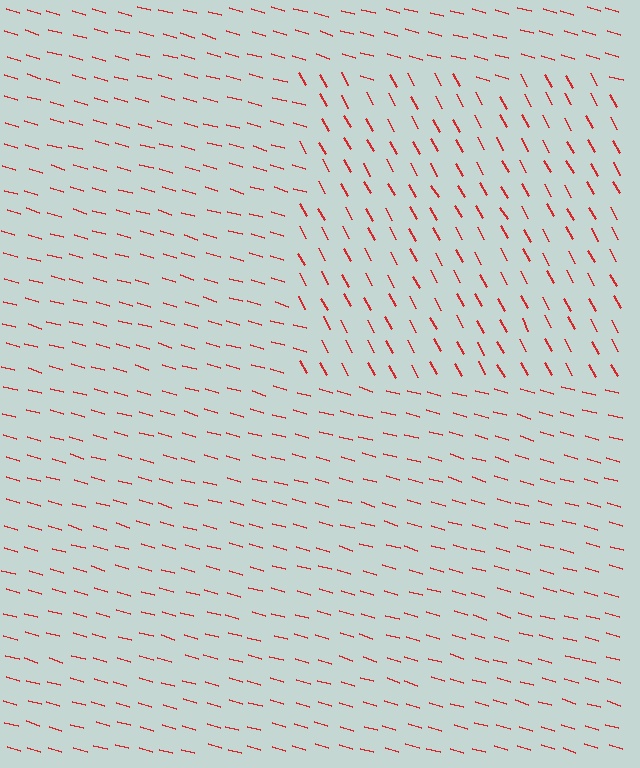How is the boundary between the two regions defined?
The boundary is defined purely by a change in line orientation (approximately 45 degrees difference). All lines are the same color and thickness.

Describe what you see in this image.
The image is filled with small red line segments. A rectangle region in the image has lines oriented differently from the surrounding lines, creating a visible texture boundary.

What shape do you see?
I see a rectangle.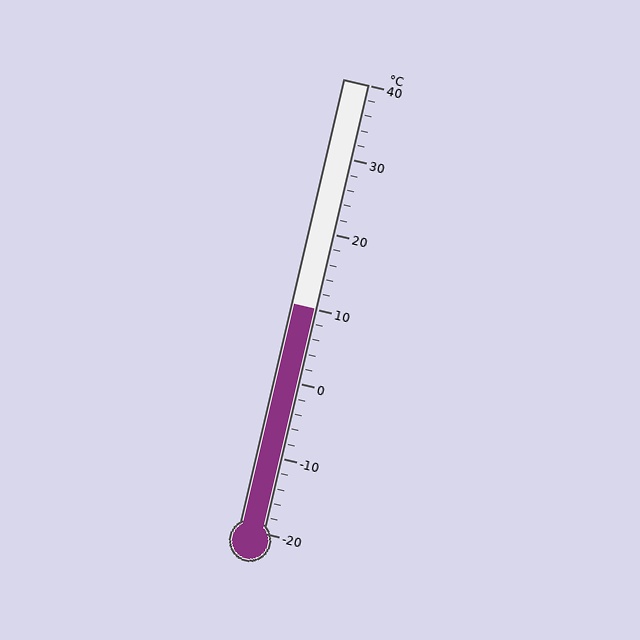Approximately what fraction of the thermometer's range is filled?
The thermometer is filled to approximately 50% of its range.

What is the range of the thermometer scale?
The thermometer scale ranges from -20°C to 40°C.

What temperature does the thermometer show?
The thermometer shows approximately 10°C.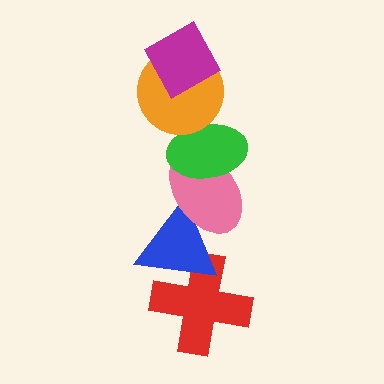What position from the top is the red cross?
The red cross is 6th from the top.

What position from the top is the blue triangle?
The blue triangle is 5th from the top.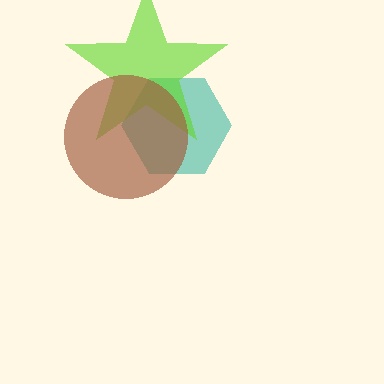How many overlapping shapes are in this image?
There are 3 overlapping shapes in the image.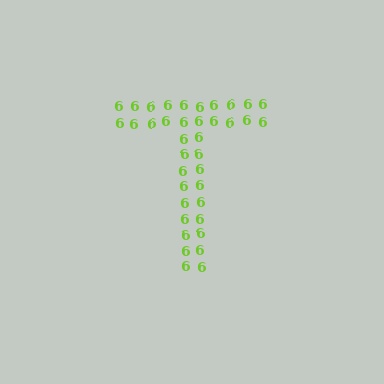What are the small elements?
The small elements are digit 6's.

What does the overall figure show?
The overall figure shows the letter T.